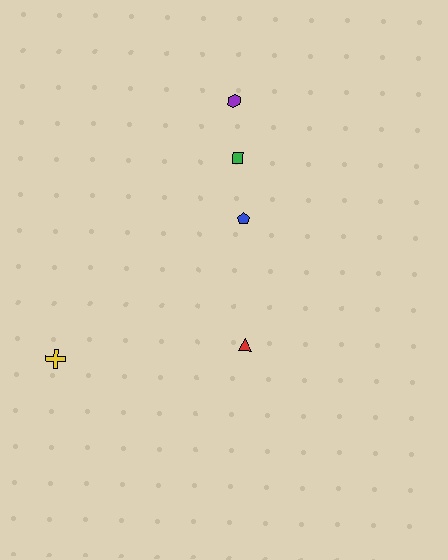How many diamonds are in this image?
There are no diamonds.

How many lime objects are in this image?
There are no lime objects.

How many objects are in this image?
There are 5 objects.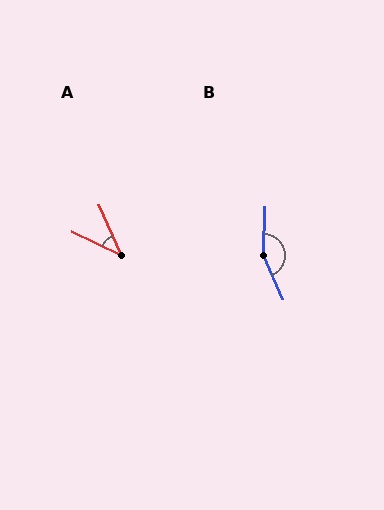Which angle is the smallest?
A, at approximately 40 degrees.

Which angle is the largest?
B, at approximately 155 degrees.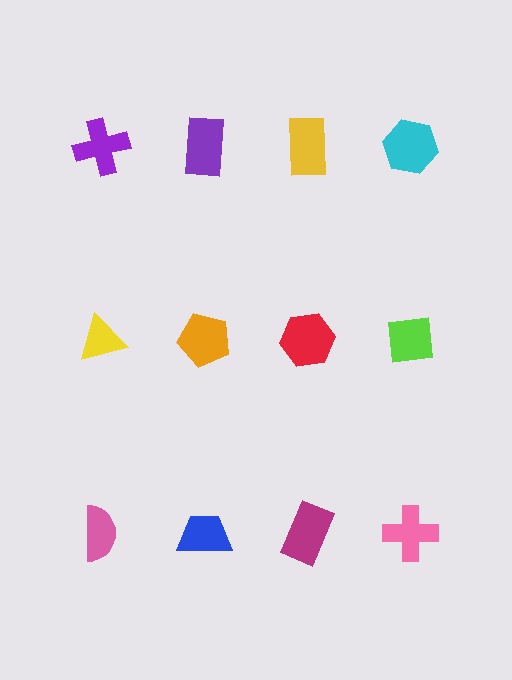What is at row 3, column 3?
A magenta rectangle.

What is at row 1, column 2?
A purple rectangle.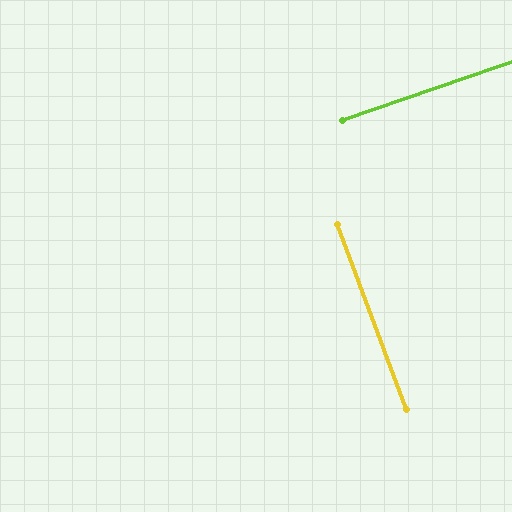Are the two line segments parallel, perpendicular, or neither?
Perpendicular — they meet at approximately 89°.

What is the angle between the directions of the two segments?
Approximately 89 degrees.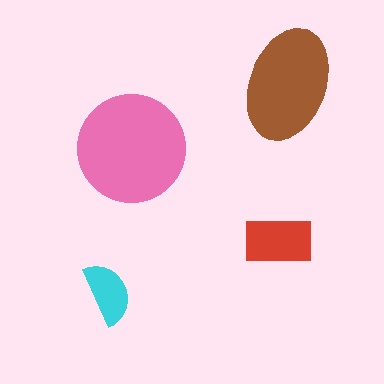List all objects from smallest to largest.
The cyan semicircle, the red rectangle, the brown ellipse, the pink circle.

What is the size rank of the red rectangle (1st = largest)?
3rd.